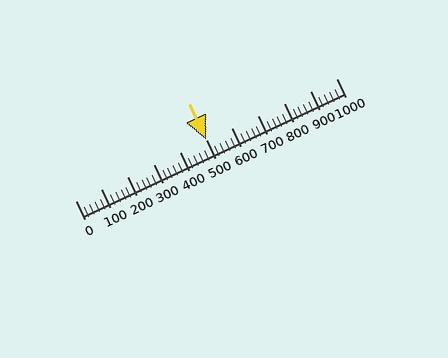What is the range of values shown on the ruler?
The ruler shows values from 0 to 1000.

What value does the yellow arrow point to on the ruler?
The yellow arrow points to approximately 500.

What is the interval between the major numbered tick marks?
The major tick marks are spaced 100 units apart.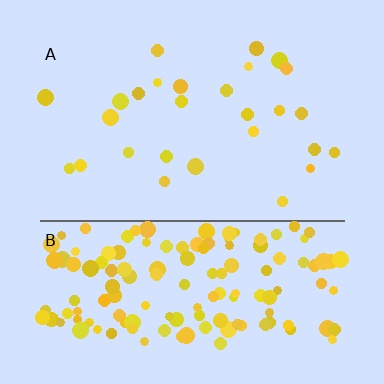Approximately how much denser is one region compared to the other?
Approximately 5.7× — region B over region A.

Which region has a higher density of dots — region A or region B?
B (the bottom).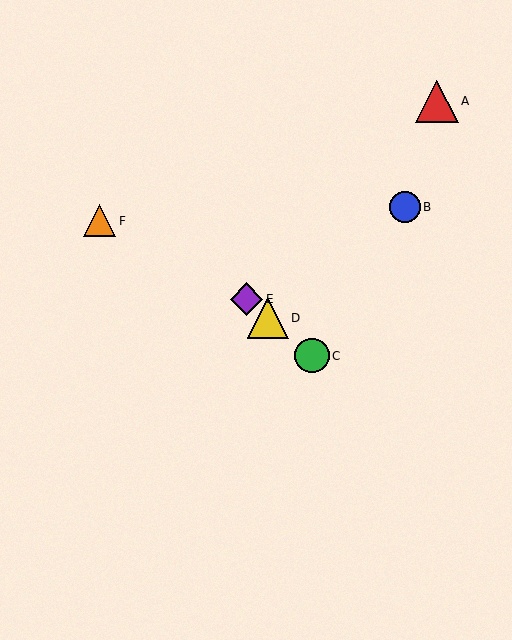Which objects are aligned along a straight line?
Objects C, D, E are aligned along a straight line.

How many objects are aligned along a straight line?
3 objects (C, D, E) are aligned along a straight line.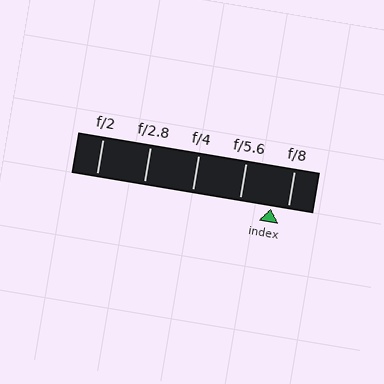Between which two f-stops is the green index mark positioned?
The index mark is between f/5.6 and f/8.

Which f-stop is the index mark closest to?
The index mark is closest to f/8.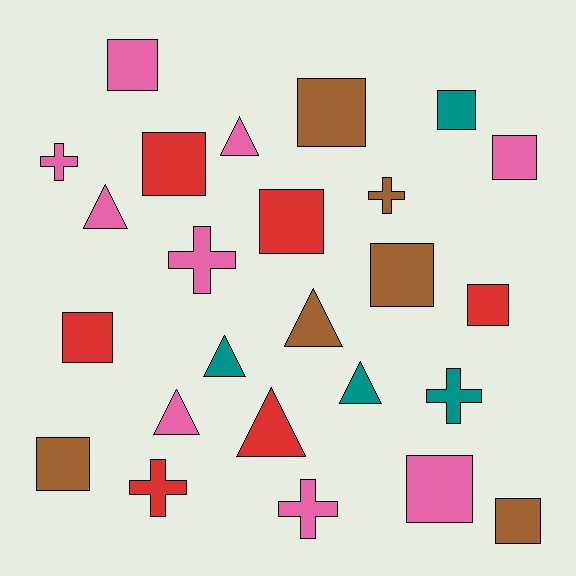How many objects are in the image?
There are 25 objects.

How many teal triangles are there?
There are 2 teal triangles.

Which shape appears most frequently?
Square, with 12 objects.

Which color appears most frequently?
Pink, with 9 objects.